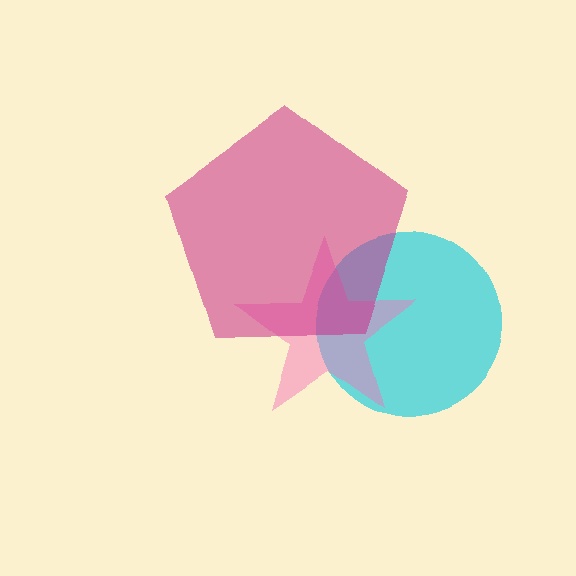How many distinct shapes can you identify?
There are 3 distinct shapes: a cyan circle, a pink star, a magenta pentagon.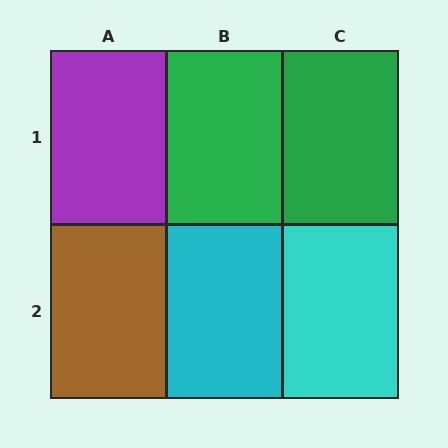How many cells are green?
2 cells are green.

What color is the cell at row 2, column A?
Brown.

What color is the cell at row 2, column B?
Cyan.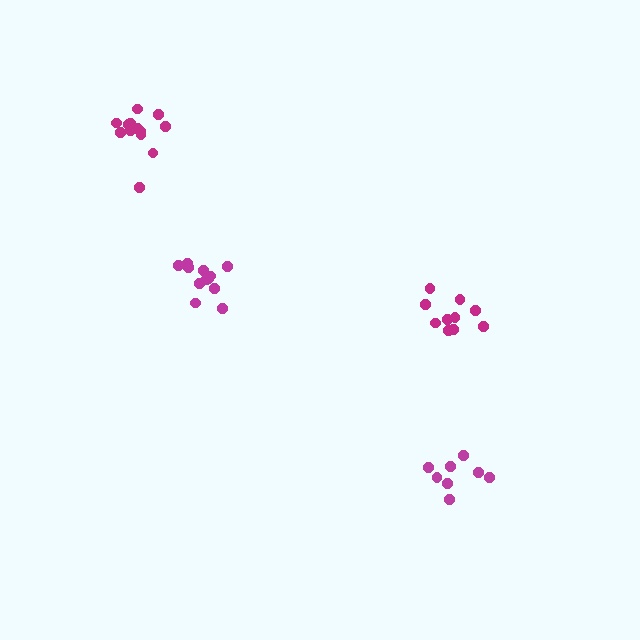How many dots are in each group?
Group 1: 12 dots, Group 2: 8 dots, Group 3: 13 dots, Group 4: 10 dots (43 total).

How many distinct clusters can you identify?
There are 4 distinct clusters.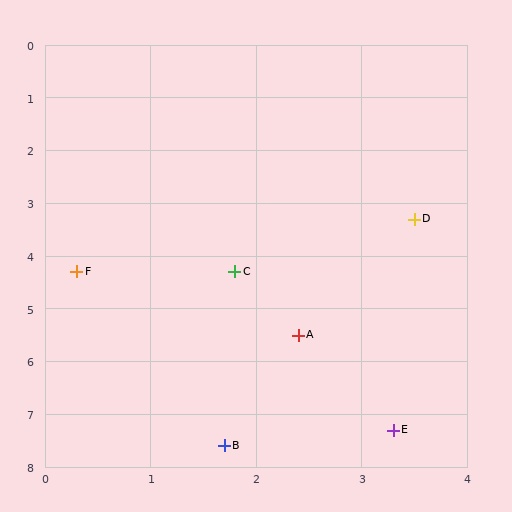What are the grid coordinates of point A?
Point A is at approximately (2.4, 5.5).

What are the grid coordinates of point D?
Point D is at approximately (3.5, 3.3).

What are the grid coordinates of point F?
Point F is at approximately (0.3, 4.3).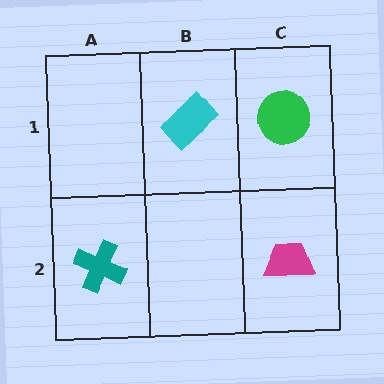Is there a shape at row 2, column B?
No, that cell is empty.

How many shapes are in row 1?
2 shapes.